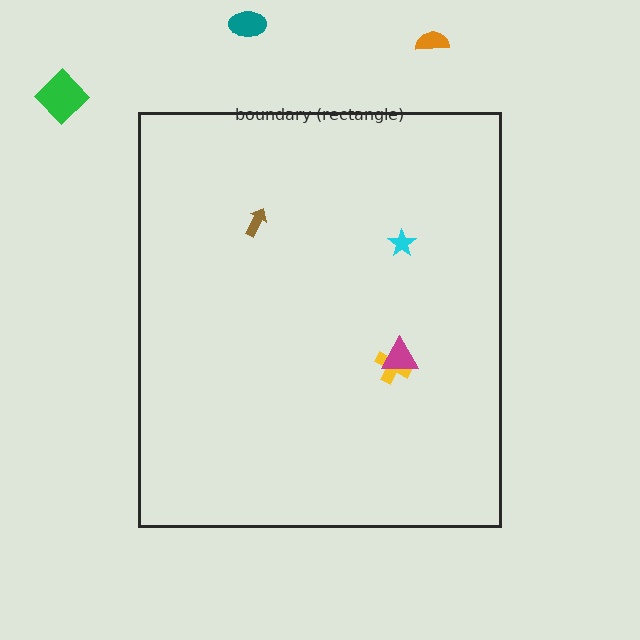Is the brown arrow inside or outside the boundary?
Inside.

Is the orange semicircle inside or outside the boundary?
Outside.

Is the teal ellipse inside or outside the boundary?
Outside.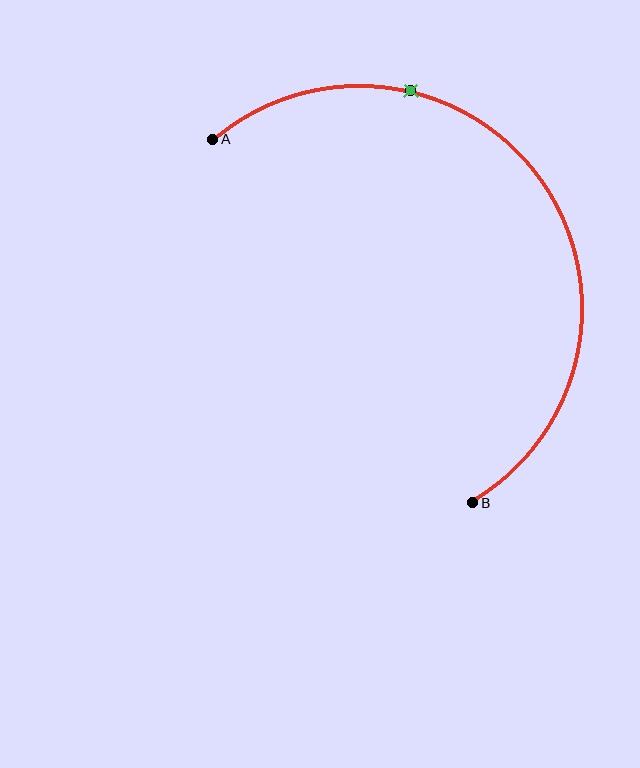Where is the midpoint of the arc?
The arc midpoint is the point on the curve farthest from the straight line joining A and B. It sits above and to the right of that line.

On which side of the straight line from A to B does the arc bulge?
The arc bulges above and to the right of the straight line connecting A and B.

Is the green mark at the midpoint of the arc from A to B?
No. The green mark lies on the arc but is closer to endpoint A. The arc midpoint would be at the point on the curve equidistant along the arc from both A and B.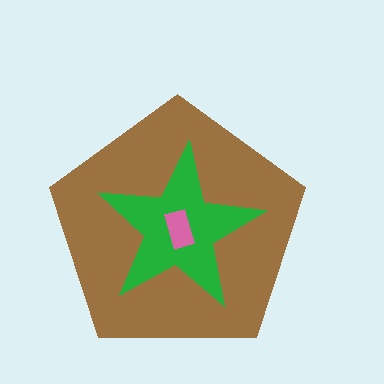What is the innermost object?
The pink rectangle.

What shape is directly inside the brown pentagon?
The green star.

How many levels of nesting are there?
3.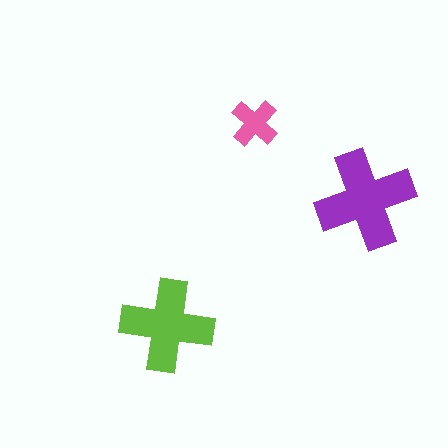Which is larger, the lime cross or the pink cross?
The lime one.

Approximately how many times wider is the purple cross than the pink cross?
About 2 times wider.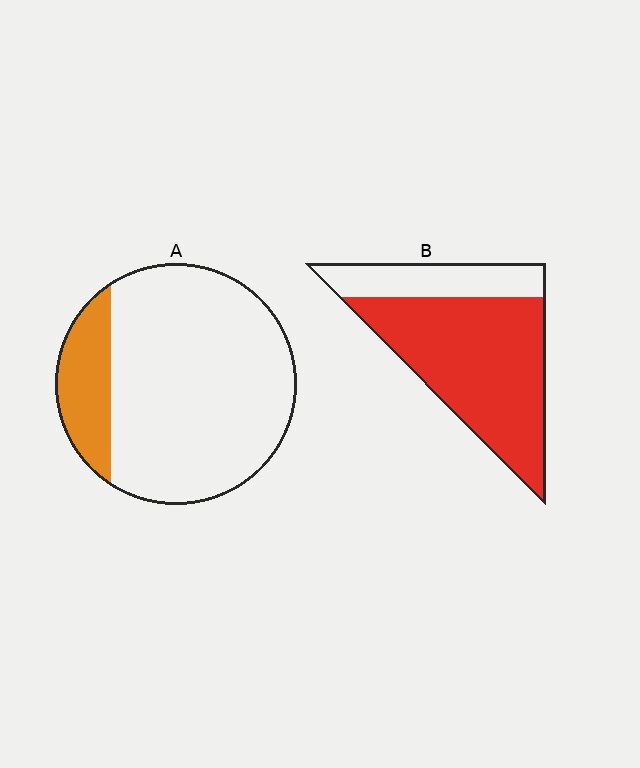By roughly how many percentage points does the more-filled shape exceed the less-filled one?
By roughly 55 percentage points (B over A).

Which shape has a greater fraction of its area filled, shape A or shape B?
Shape B.